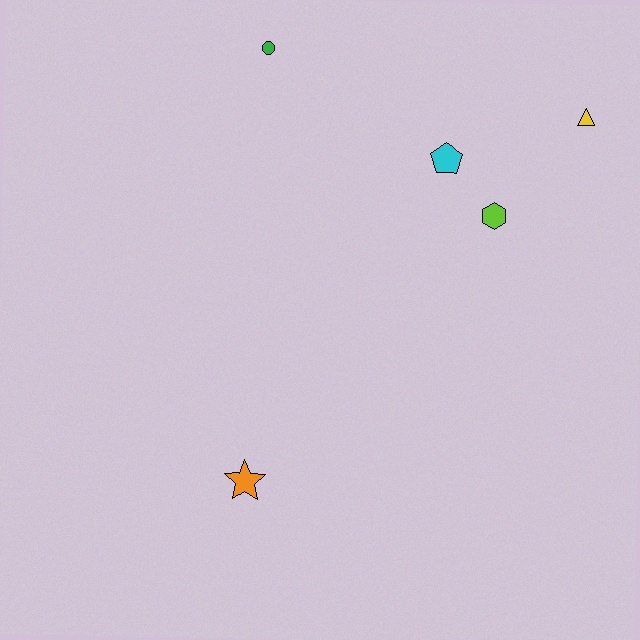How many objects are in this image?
There are 5 objects.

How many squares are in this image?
There are no squares.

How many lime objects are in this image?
There is 1 lime object.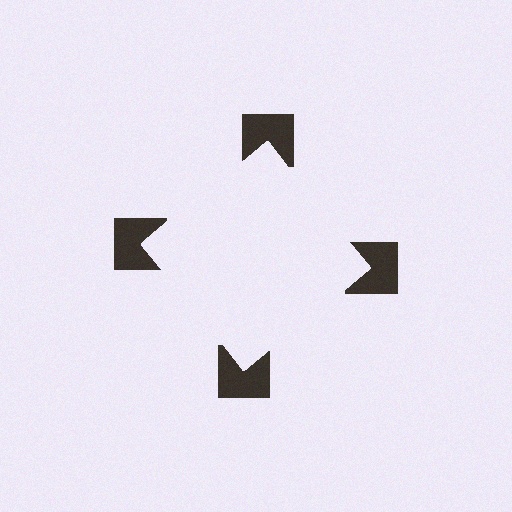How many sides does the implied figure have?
4 sides.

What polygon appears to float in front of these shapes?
An illusory square — its edges are inferred from the aligned wedge cuts in the notched squares, not physically drawn.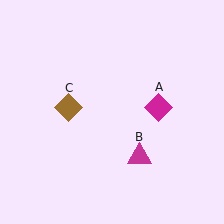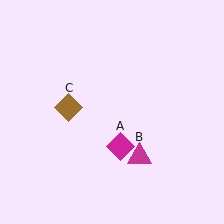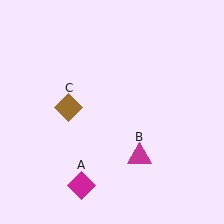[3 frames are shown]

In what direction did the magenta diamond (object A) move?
The magenta diamond (object A) moved down and to the left.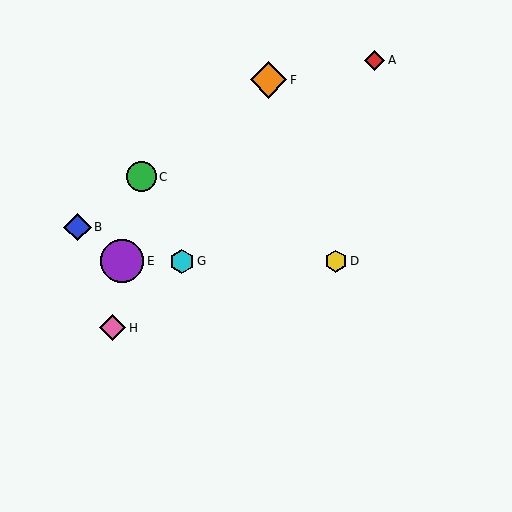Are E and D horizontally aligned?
Yes, both are at y≈261.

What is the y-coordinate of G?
Object G is at y≈261.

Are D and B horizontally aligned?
No, D is at y≈261 and B is at y≈227.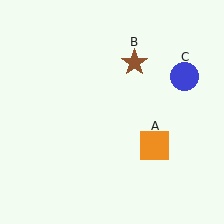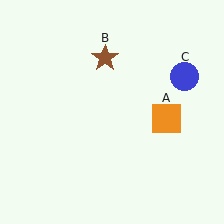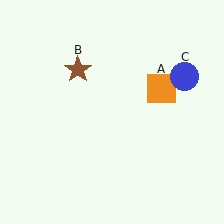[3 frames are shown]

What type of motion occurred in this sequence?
The orange square (object A), brown star (object B) rotated counterclockwise around the center of the scene.